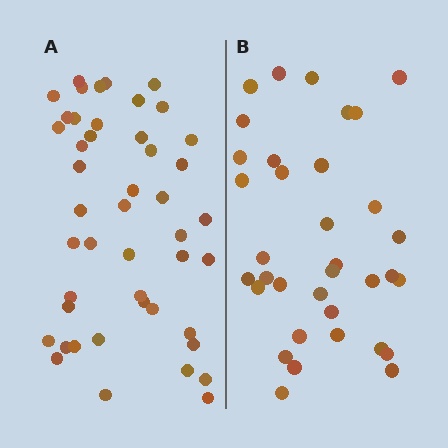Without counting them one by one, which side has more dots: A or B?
Region A (the left region) has more dots.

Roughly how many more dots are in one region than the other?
Region A has roughly 12 or so more dots than region B.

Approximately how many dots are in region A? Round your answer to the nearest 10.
About 50 dots. (The exact count is 46, which rounds to 50.)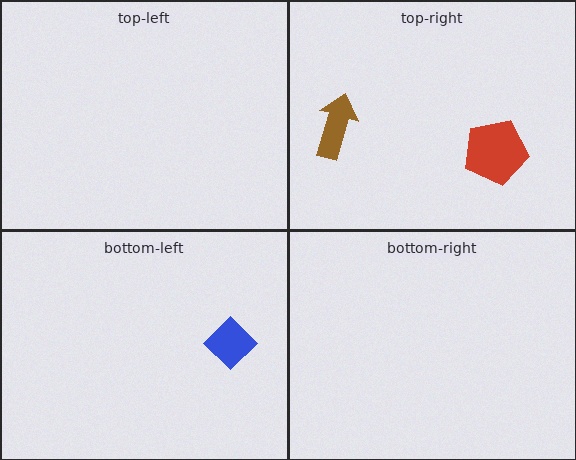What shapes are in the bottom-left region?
The blue diamond.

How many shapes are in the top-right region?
2.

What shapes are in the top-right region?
The red pentagon, the brown arrow.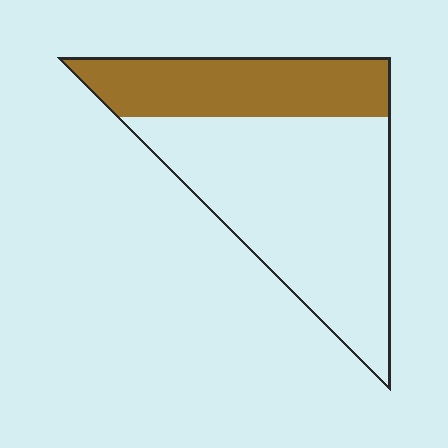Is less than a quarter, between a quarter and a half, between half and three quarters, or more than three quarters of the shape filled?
Between a quarter and a half.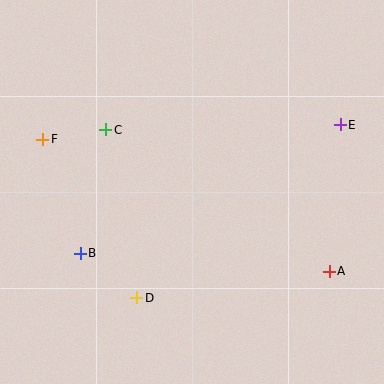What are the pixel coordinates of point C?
Point C is at (106, 130).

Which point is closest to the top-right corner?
Point E is closest to the top-right corner.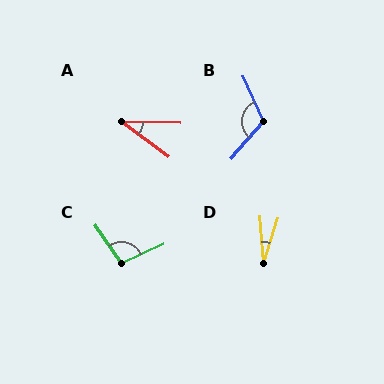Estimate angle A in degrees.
Approximately 35 degrees.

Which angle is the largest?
B, at approximately 114 degrees.